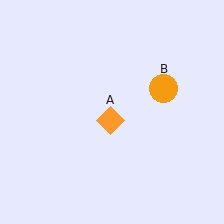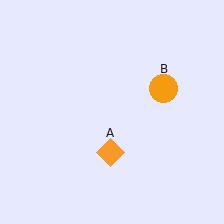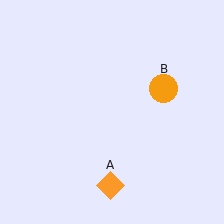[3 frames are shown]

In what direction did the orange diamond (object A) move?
The orange diamond (object A) moved down.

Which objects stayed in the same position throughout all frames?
Orange circle (object B) remained stationary.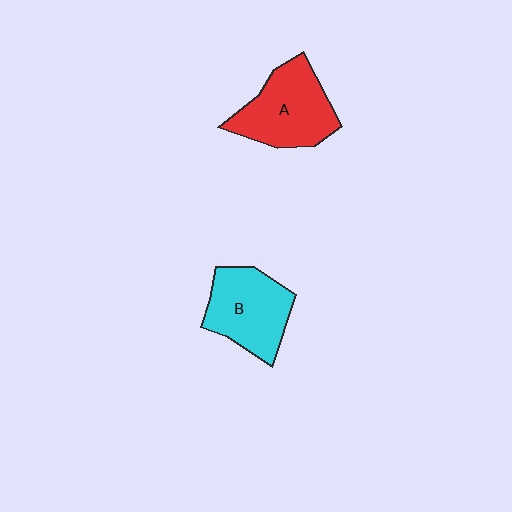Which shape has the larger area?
Shape A (red).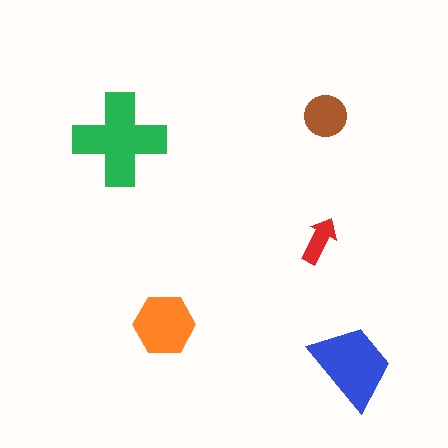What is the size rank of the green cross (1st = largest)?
1st.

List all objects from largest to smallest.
The green cross, the blue trapezoid, the orange hexagon, the brown circle, the red arrow.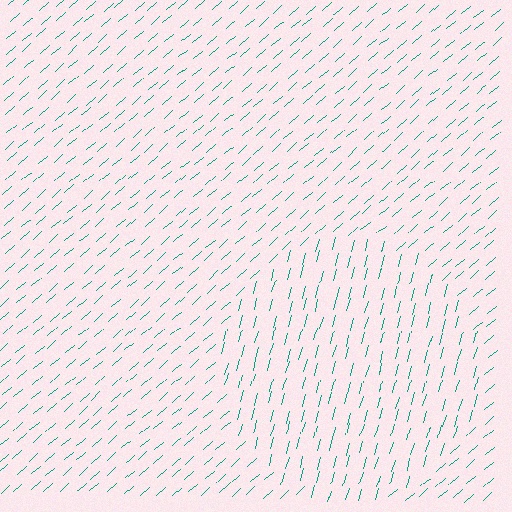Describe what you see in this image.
The image is filled with small teal line segments. A circle region in the image has lines oriented differently from the surrounding lines, creating a visible texture boundary.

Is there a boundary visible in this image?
Yes, there is a texture boundary formed by a change in line orientation.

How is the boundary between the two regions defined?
The boundary is defined purely by a change in line orientation (approximately 33 degrees difference). All lines are the same color and thickness.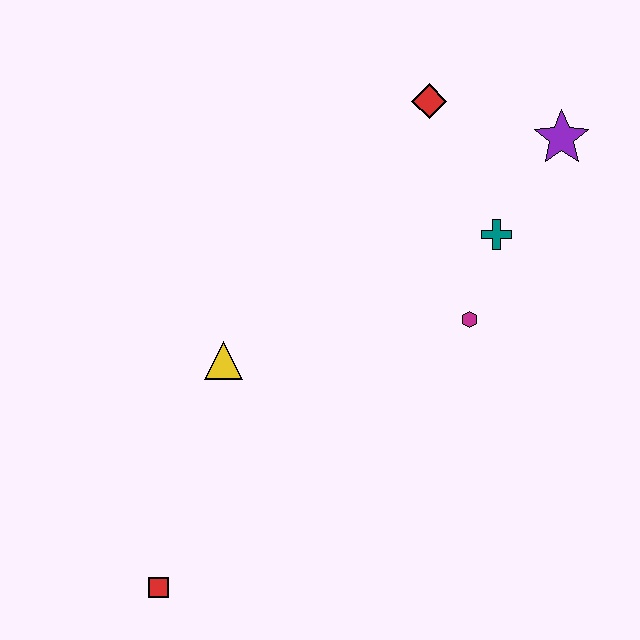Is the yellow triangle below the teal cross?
Yes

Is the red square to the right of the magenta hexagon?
No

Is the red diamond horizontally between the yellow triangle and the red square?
No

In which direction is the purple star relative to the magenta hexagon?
The purple star is above the magenta hexagon.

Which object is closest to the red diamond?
The purple star is closest to the red diamond.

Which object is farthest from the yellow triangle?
The purple star is farthest from the yellow triangle.